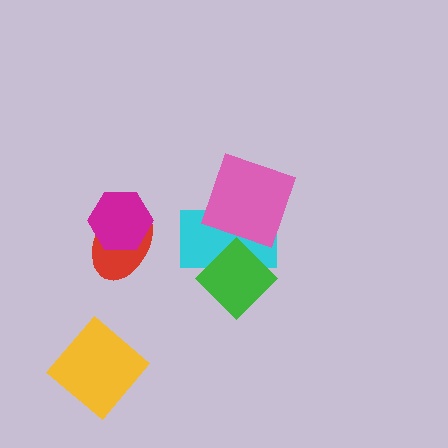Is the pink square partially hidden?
No, no other shape covers it.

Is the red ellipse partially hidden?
Yes, it is partially covered by another shape.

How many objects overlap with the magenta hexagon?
1 object overlaps with the magenta hexagon.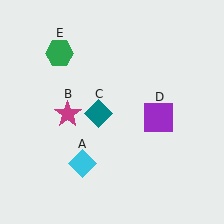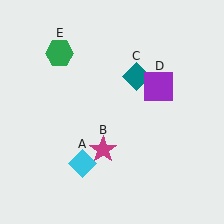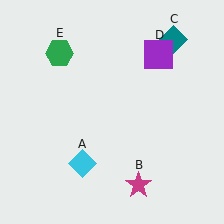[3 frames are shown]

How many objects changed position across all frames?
3 objects changed position: magenta star (object B), teal diamond (object C), purple square (object D).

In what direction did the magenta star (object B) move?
The magenta star (object B) moved down and to the right.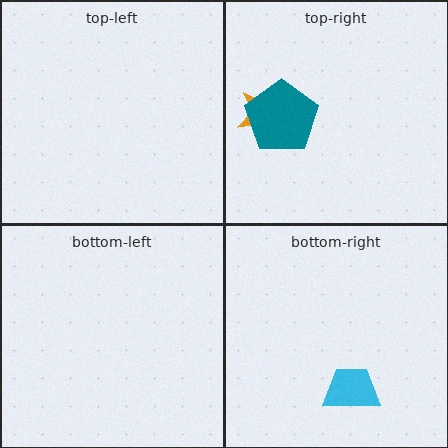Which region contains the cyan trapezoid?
The bottom-right region.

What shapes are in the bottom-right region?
The cyan trapezoid.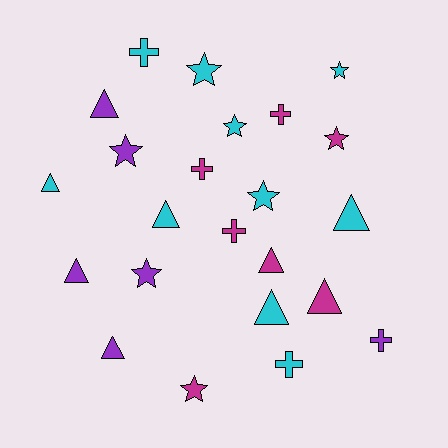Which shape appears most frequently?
Triangle, with 9 objects.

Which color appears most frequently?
Cyan, with 10 objects.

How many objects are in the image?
There are 23 objects.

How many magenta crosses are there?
There are 3 magenta crosses.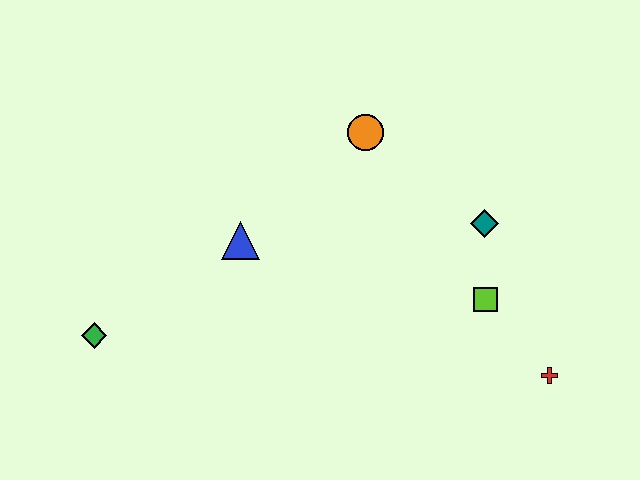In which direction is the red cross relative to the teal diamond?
The red cross is below the teal diamond.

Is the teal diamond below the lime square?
No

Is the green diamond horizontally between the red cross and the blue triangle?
No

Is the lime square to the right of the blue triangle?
Yes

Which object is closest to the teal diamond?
The lime square is closest to the teal diamond.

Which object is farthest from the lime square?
The green diamond is farthest from the lime square.